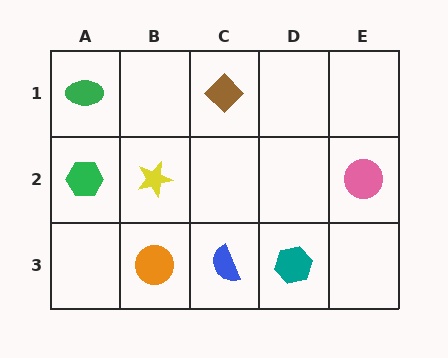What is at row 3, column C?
A blue semicircle.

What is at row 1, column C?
A brown diamond.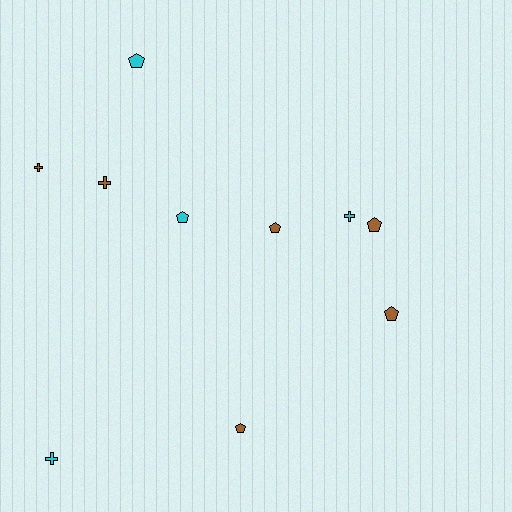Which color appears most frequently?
Brown, with 6 objects.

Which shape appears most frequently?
Pentagon, with 6 objects.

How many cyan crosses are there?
There are 2 cyan crosses.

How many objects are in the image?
There are 10 objects.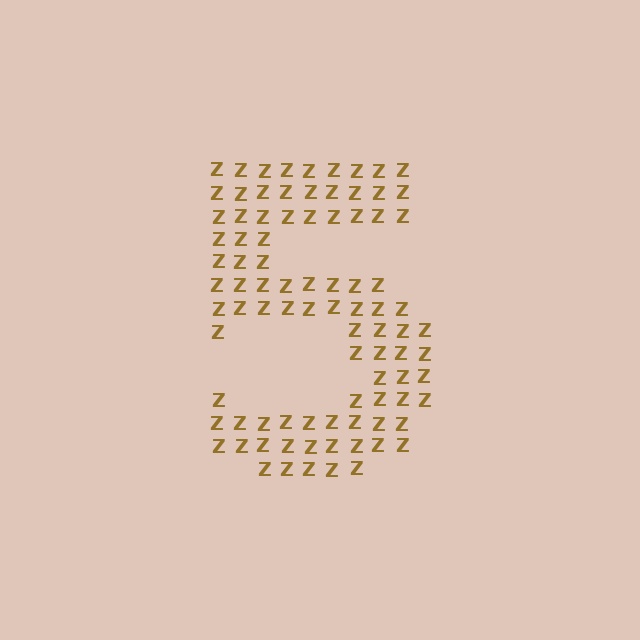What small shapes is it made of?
It is made of small letter Z's.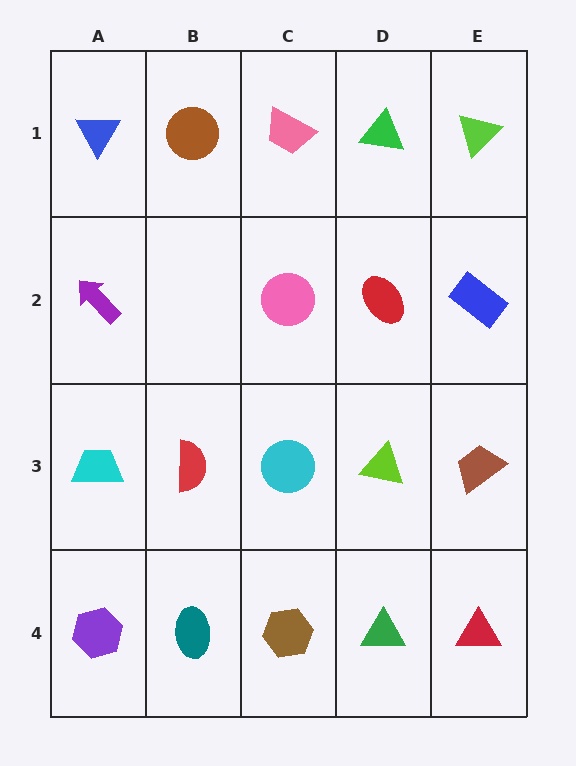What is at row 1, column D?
A green triangle.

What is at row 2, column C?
A pink circle.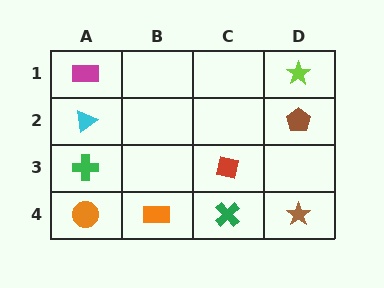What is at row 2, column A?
A cyan triangle.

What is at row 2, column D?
A brown pentagon.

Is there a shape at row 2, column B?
No, that cell is empty.